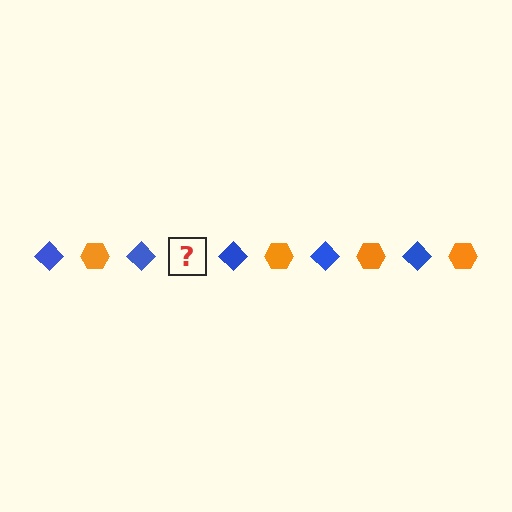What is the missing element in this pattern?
The missing element is an orange hexagon.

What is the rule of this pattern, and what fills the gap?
The rule is that the pattern alternates between blue diamond and orange hexagon. The gap should be filled with an orange hexagon.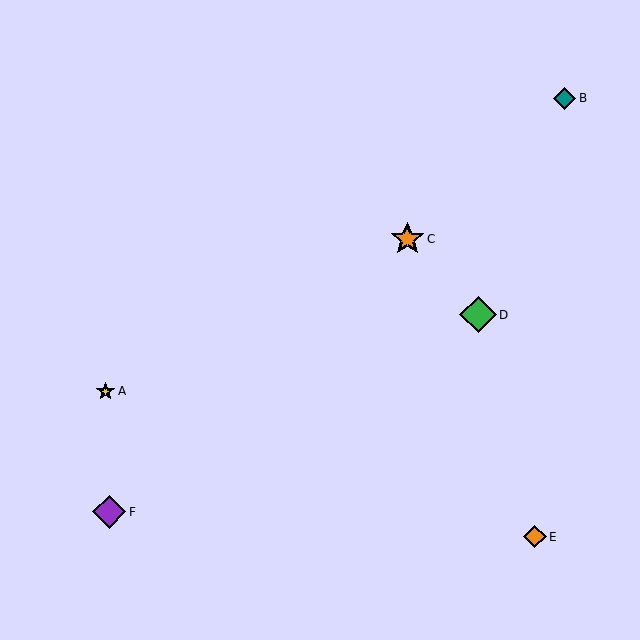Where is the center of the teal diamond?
The center of the teal diamond is at (565, 98).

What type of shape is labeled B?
Shape B is a teal diamond.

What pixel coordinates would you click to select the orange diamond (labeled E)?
Click at (535, 537) to select the orange diamond E.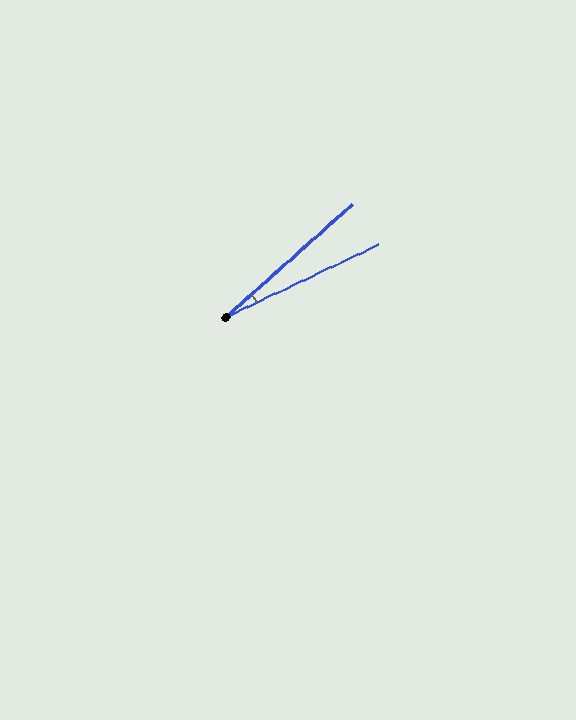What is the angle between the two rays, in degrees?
Approximately 16 degrees.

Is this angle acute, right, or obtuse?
It is acute.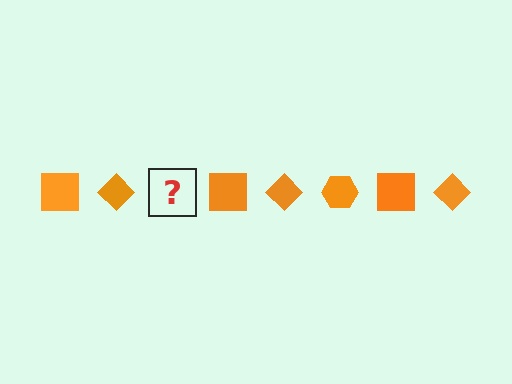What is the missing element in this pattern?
The missing element is an orange hexagon.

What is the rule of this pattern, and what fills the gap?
The rule is that the pattern cycles through square, diamond, hexagon shapes in orange. The gap should be filled with an orange hexagon.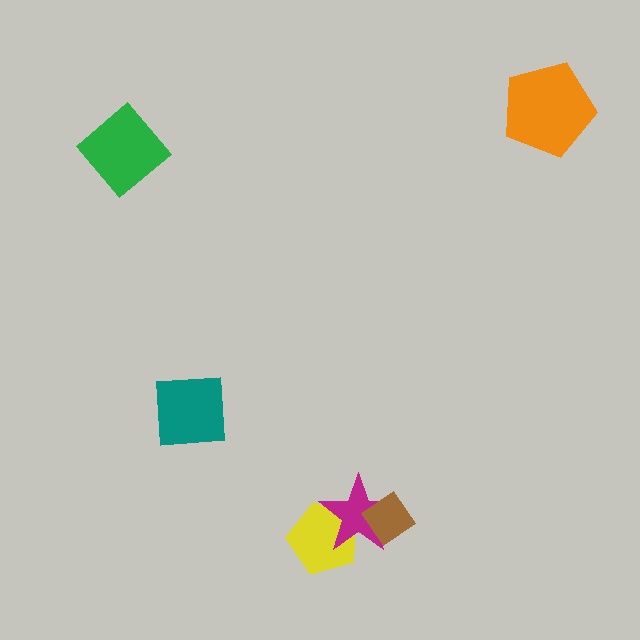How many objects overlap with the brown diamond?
1 object overlaps with the brown diamond.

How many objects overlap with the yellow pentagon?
1 object overlaps with the yellow pentagon.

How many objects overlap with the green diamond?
0 objects overlap with the green diamond.